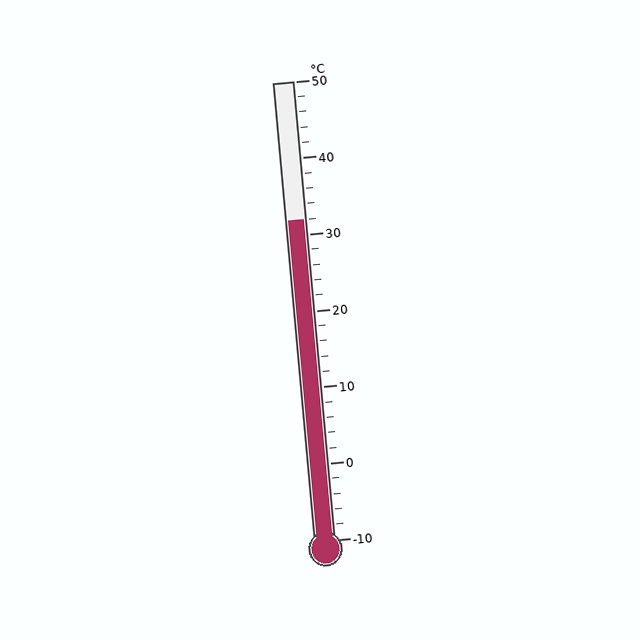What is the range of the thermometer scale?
The thermometer scale ranges from -10°C to 50°C.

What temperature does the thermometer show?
The thermometer shows approximately 32°C.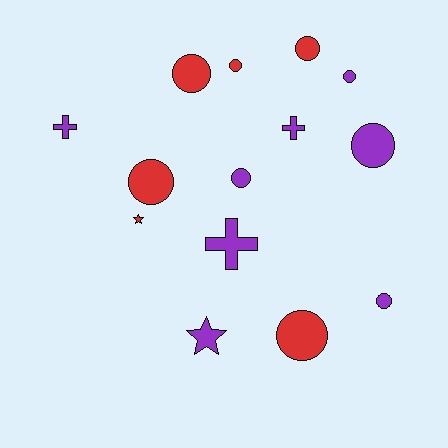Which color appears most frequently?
Purple, with 8 objects.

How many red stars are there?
There is 1 red star.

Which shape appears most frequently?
Circle, with 9 objects.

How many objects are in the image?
There are 14 objects.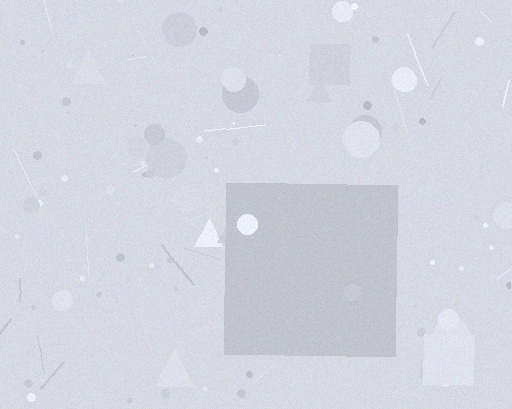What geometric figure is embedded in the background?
A square is embedded in the background.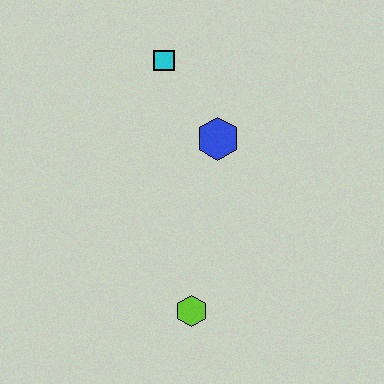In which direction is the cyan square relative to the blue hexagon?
The cyan square is above the blue hexagon.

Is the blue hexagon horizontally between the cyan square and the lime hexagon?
No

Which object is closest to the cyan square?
The blue hexagon is closest to the cyan square.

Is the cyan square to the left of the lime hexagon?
Yes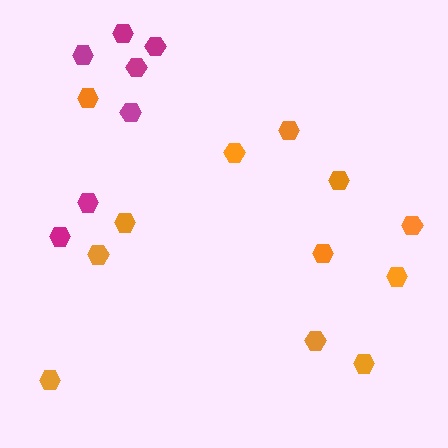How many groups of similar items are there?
There are 2 groups: one group of magenta hexagons (7) and one group of orange hexagons (12).